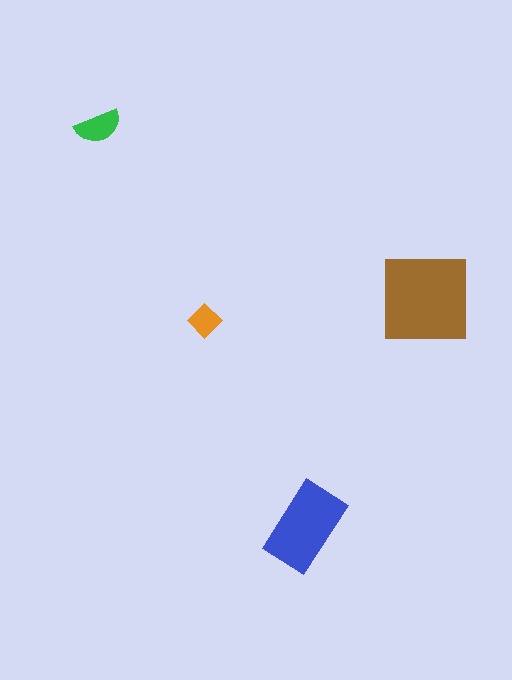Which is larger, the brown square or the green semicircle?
The brown square.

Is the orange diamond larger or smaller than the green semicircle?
Smaller.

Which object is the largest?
The brown square.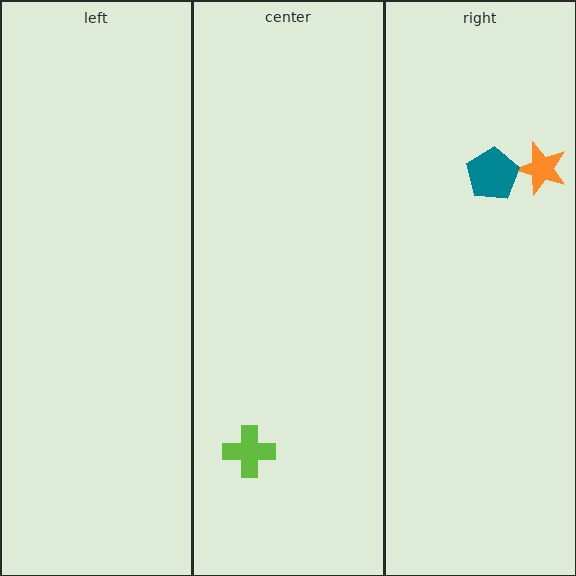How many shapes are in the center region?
1.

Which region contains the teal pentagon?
The right region.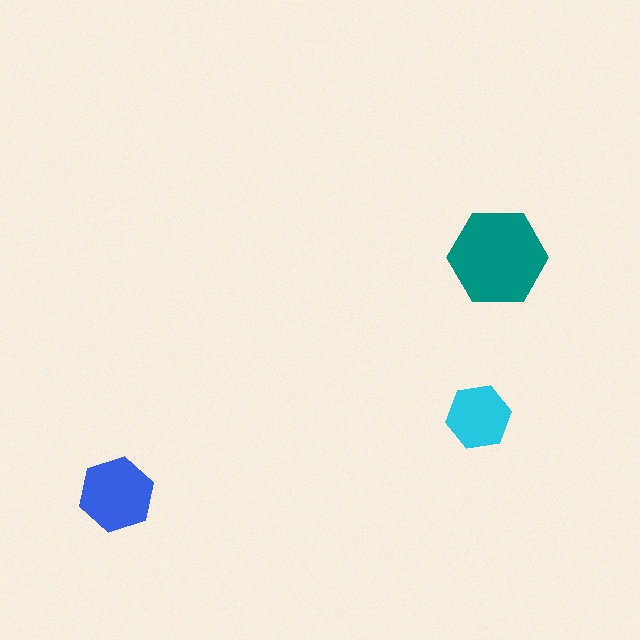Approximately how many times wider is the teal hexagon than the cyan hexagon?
About 1.5 times wider.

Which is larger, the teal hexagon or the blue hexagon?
The teal one.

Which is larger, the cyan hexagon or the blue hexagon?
The blue one.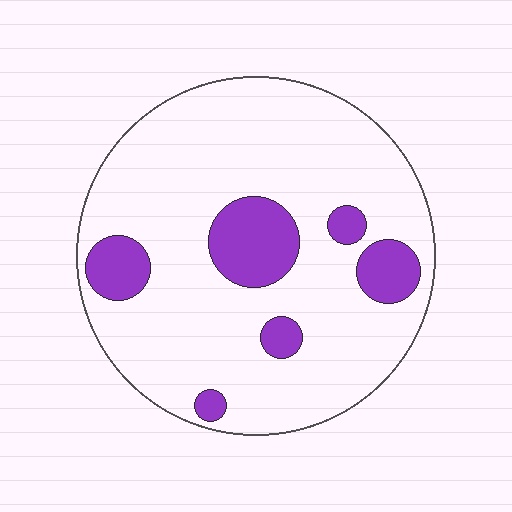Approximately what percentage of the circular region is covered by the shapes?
Approximately 15%.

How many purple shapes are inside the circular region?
6.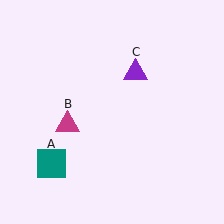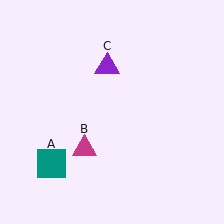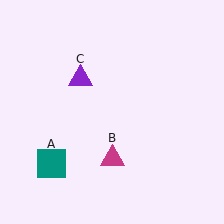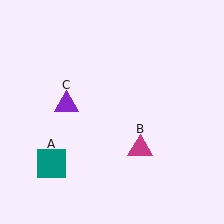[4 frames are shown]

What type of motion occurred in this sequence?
The magenta triangle (object B), purple triangle (object C) rotated counterclockwise around the center of the scene.